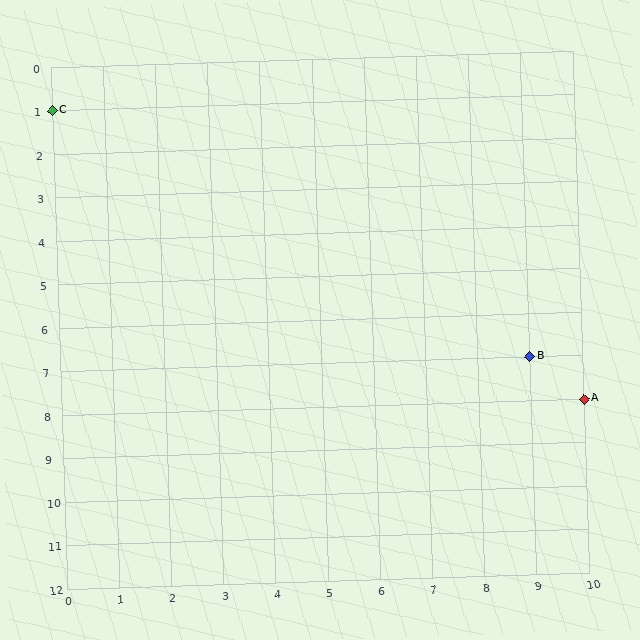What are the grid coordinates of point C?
Point C is at grid coordinates (0, 1).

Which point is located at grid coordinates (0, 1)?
Point C is at (0, 1).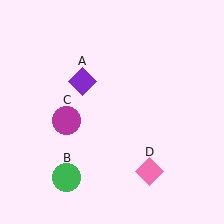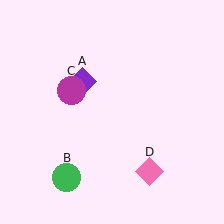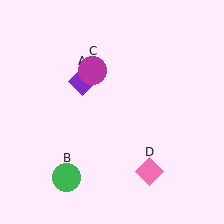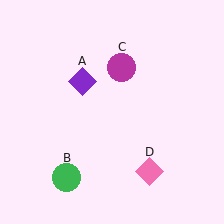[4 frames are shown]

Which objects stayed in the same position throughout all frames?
Purple diamond (object A) and green circle (object B) and pink diamond (object D) remained stationary.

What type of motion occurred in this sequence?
The magenta circle (object C) rotated clockwise around the center of the scene.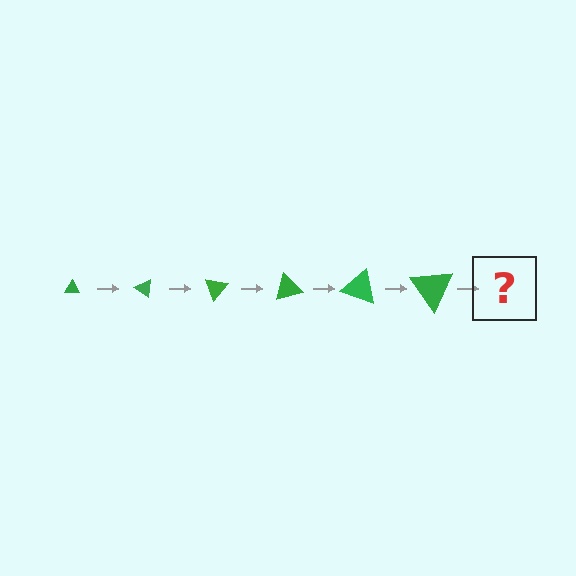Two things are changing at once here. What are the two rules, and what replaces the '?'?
The two rules are that the triangle grows larger each step and it rotates 35 degrees each step. The '?' should be a triangle, larger than the previous one and rotated 210 degrees from the start.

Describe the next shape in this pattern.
It should be a triangle, larger than the previous one and rotated 210 degrees from the start.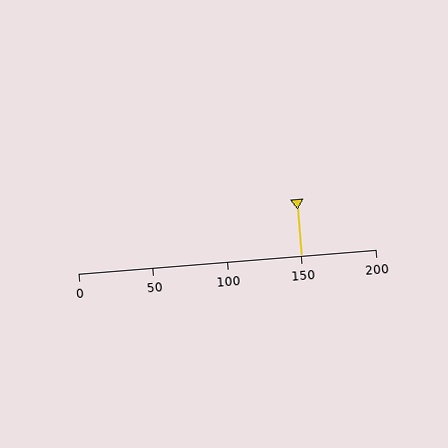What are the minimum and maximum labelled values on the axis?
The axis runs from 0 to 200.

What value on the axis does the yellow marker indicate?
The marker indicates approximately 150.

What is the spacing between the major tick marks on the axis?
The major ticks are spaced 50 apart.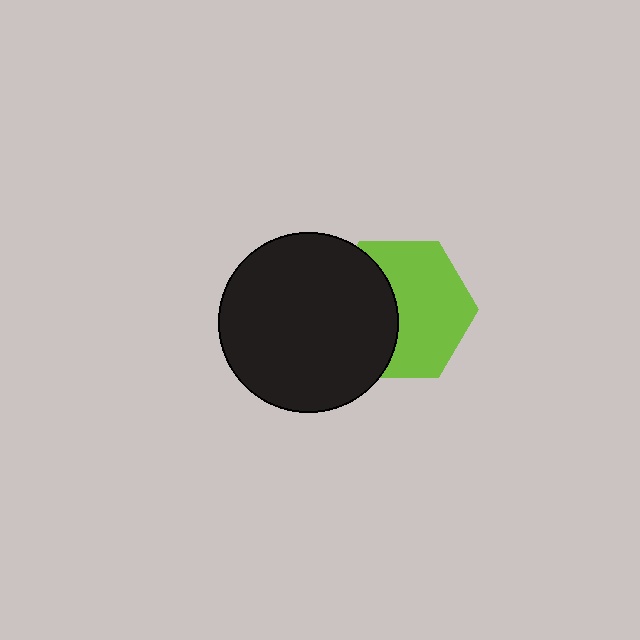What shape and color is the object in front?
The object in front is a black circle.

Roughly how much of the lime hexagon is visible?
About half of it is visible (roughly 59%).